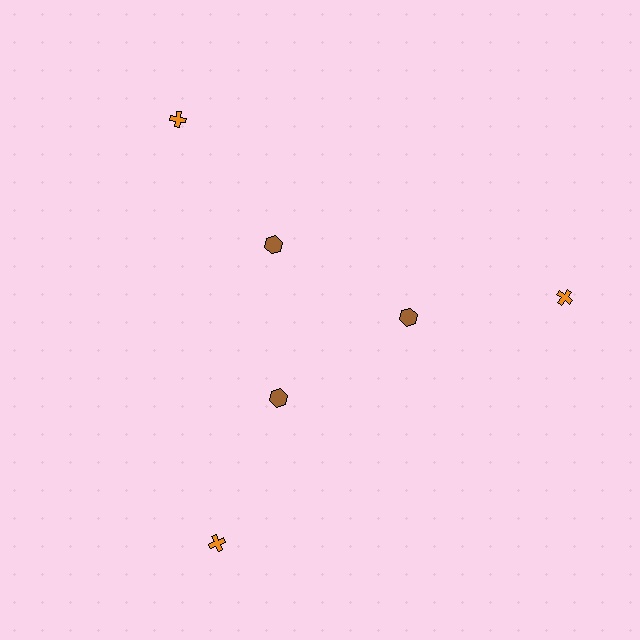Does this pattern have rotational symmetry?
Yes, this pattern has 3-fold rotational symmetry. It looks the same after rotating 120 degrees around the center.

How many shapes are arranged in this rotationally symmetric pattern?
There are 6 shapes, arranged in 3 groups of 2.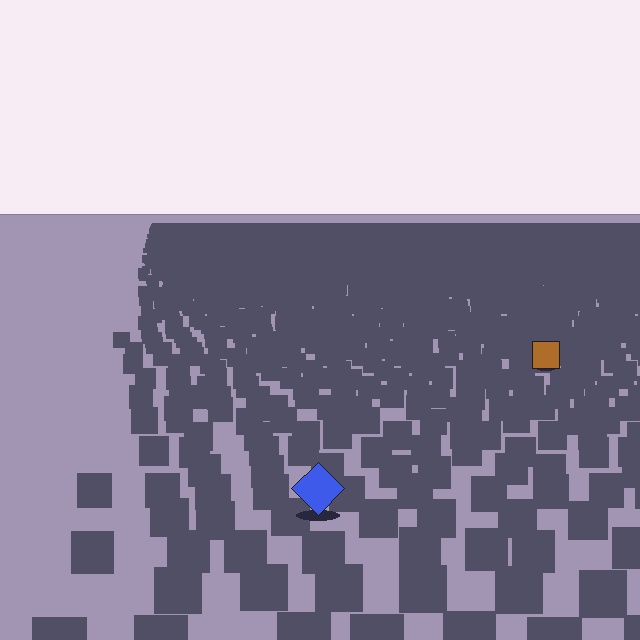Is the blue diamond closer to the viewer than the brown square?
Yes. The blue diamond is closer — you can tell from the texture gradient: the ground texture is coarser near it.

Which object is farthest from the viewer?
The brown square is farthest from the viewer. It appears smaller and the ground texture around it is denser.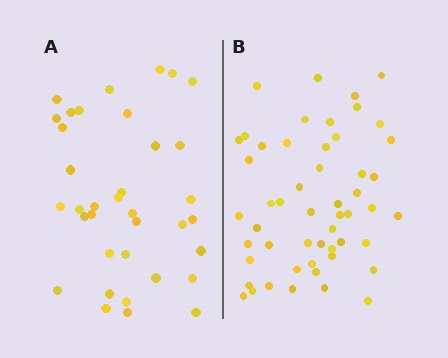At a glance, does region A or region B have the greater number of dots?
Region B (the right region) has more dots.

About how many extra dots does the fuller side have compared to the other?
Region B has approximately 15 more dots than region A.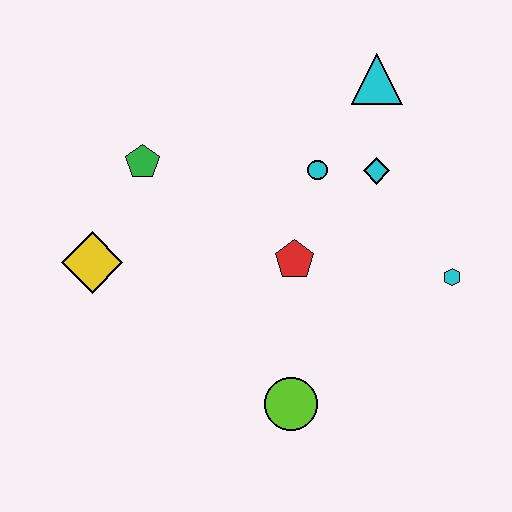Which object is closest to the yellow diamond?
The green pentagon is closest to the yellow diamond.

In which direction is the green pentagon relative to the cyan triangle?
The green pentagon is to the left of the cyan triangle.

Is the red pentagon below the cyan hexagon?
No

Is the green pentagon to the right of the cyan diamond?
No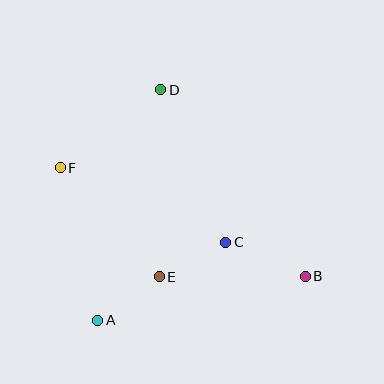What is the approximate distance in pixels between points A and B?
The distance between A and B is approximately 212 pixels.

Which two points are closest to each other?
Points C and E are closest to each other.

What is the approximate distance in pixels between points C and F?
The distance between C and F is approximately 182 pixels.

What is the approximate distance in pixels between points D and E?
The distance between D and E is approximately 187 pixels.